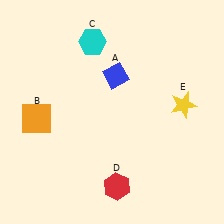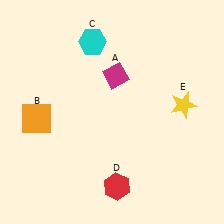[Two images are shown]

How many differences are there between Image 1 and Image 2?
There is 1 difference between the two images.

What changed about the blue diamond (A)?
In Image 1, A is blue. In Image 2, it changed to magenta.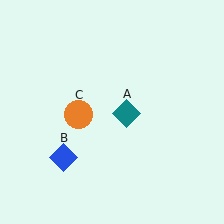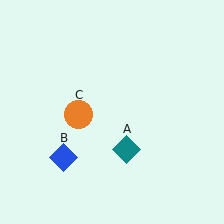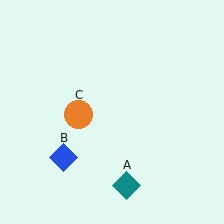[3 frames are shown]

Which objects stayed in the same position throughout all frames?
Blue diamond (object B) and orange circle (object C) remained stationary.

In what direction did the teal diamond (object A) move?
The teal diamond (object A) moved down.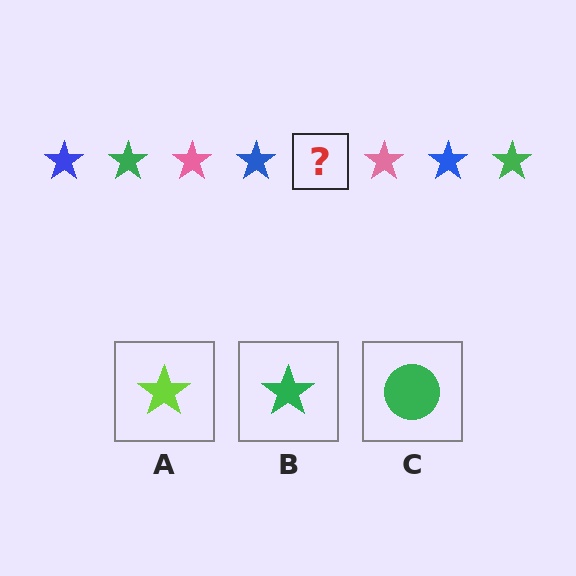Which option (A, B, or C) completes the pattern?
B.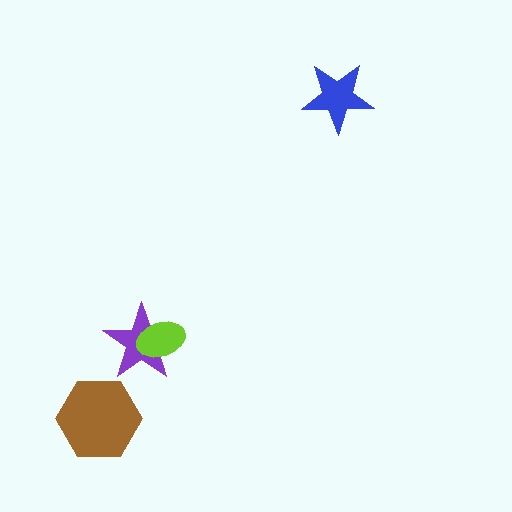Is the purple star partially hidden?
Yes, it is partially covered by another shape.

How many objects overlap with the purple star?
1 object overlaps with the purple star.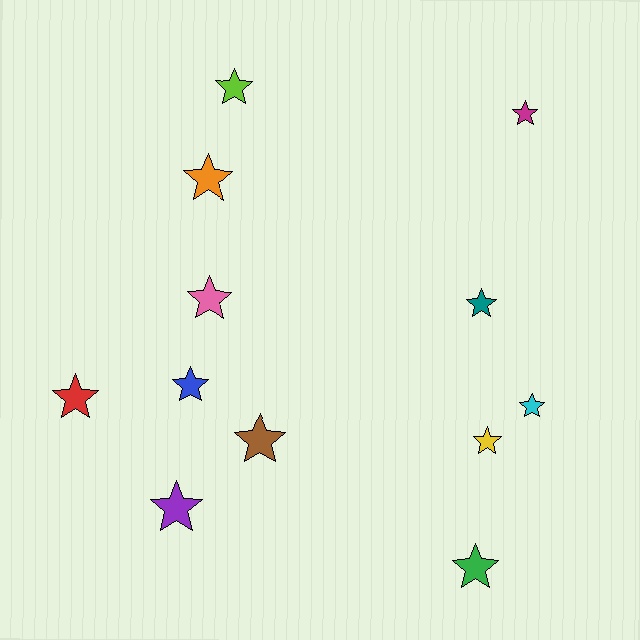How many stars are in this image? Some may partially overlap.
There are 12 stars.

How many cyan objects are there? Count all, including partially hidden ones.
There is 1 cyan object.